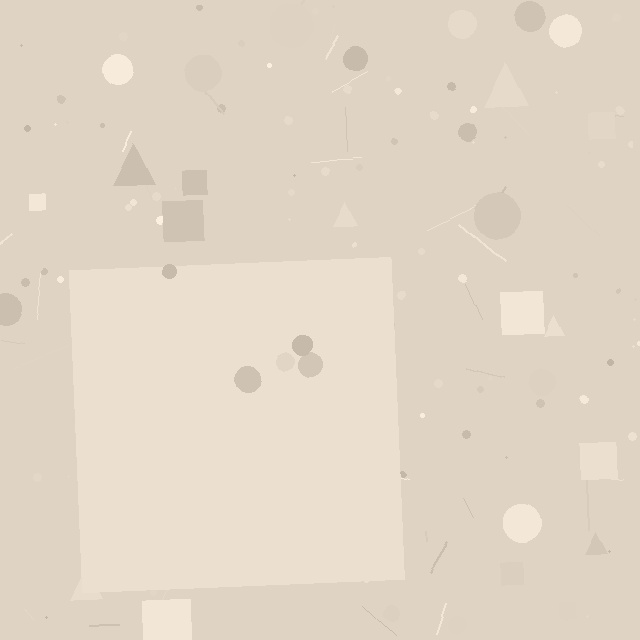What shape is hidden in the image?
A square is hidden in the image.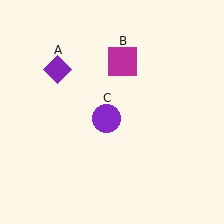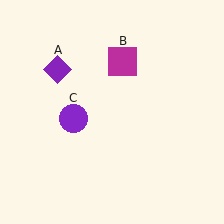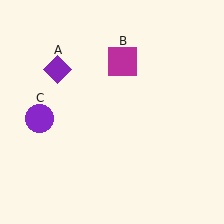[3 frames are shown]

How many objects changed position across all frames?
1 object changed position: purple circle (object C).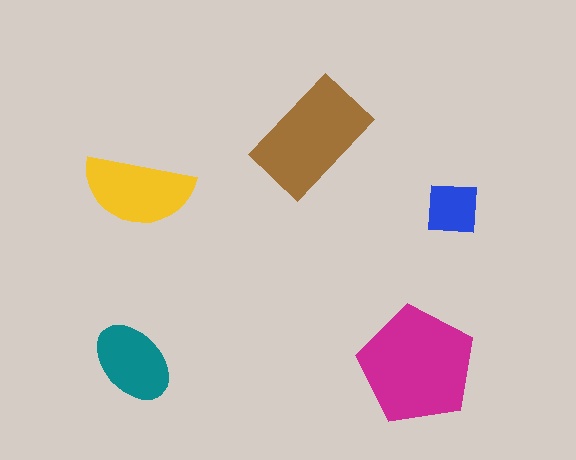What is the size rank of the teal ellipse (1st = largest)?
4th.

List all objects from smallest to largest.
The blue square, the teal ellipse, the yellow semicircle, the brown rectangle, the magenta pentagon.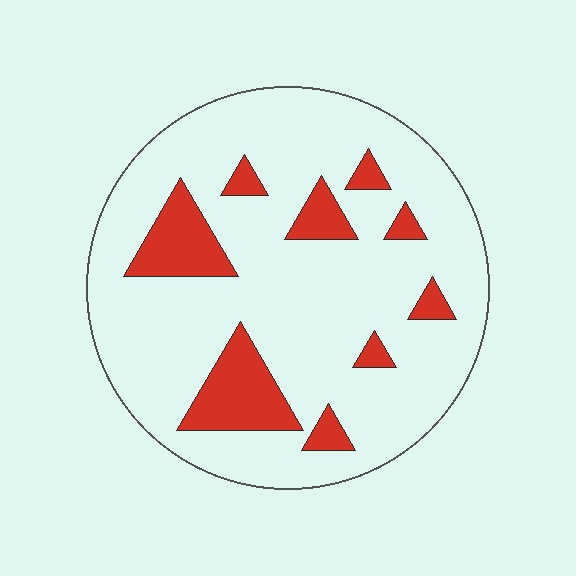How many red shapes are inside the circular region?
9.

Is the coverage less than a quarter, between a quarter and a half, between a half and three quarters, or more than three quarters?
Less than a quarter.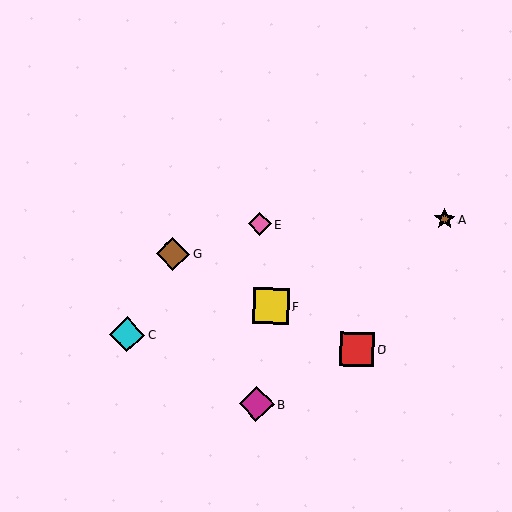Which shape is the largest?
The yellow square (labeled F) is the largest.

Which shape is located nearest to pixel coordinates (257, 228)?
The pink diamond (labeled E) at (260, 224) is nearest to that location.